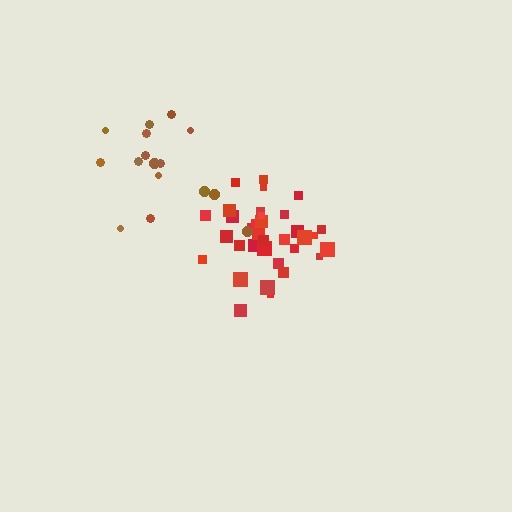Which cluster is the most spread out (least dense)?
Brown.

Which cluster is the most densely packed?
Red.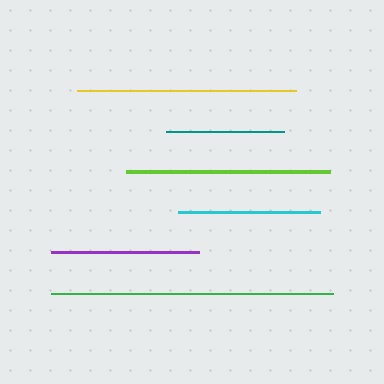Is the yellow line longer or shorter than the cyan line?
The yellow line is longer than the cyan line.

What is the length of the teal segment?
The teal segment is approximately 119 pixels long.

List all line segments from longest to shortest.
From longest to shortest: green, yellow, lime, purple, cyan, teal.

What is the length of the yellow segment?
The yellow segment is approximately 220 pixels long.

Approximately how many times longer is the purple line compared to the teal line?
The purple line is approximately 1.3 times the length of the teal line.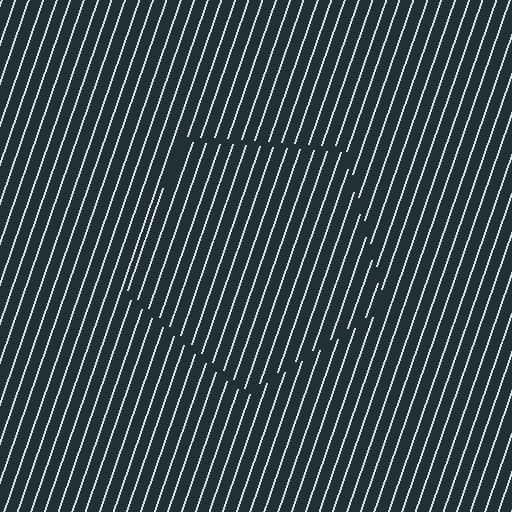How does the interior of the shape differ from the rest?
The interior of the shape contains the same grating, shifted by half a period — the contour is defined by the phase discontinuity where line-ends from the inner and outer gratings abut.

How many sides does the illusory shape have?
5 sides — the line-ends trace a pentagon.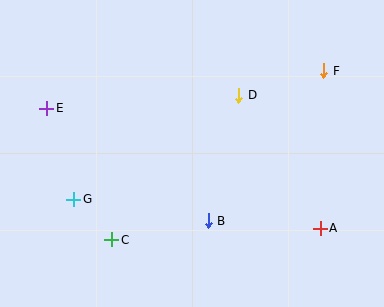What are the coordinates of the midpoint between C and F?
The midpoint between C and F is at (218, 155).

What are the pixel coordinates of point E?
Point E is at (47, 108).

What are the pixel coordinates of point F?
Point F is at (324, 71).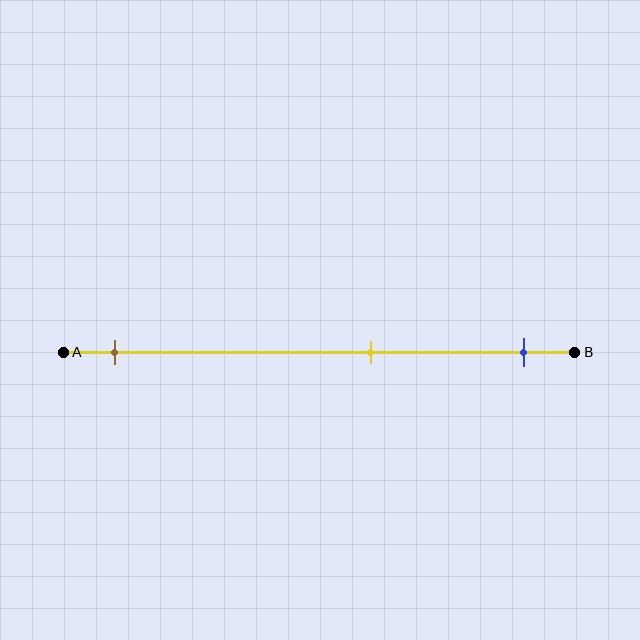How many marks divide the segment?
There are 3 marks dividing the segment.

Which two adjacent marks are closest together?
The yellow and blue marks are the closest adjacent pair.